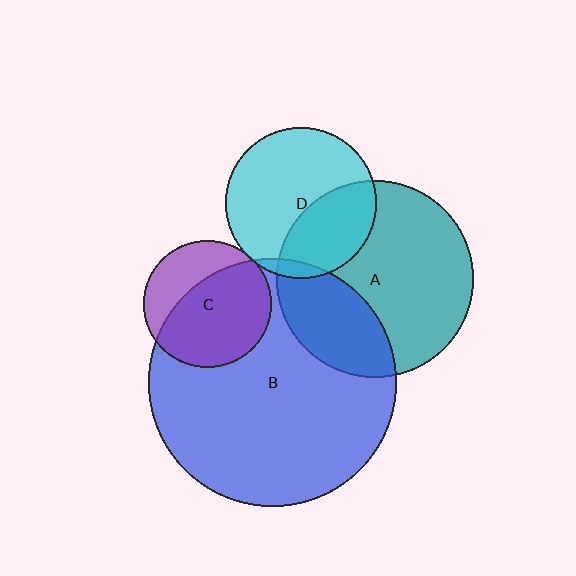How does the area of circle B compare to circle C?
Approximately 3.8 times.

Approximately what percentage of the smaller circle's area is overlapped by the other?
Approximately 5%.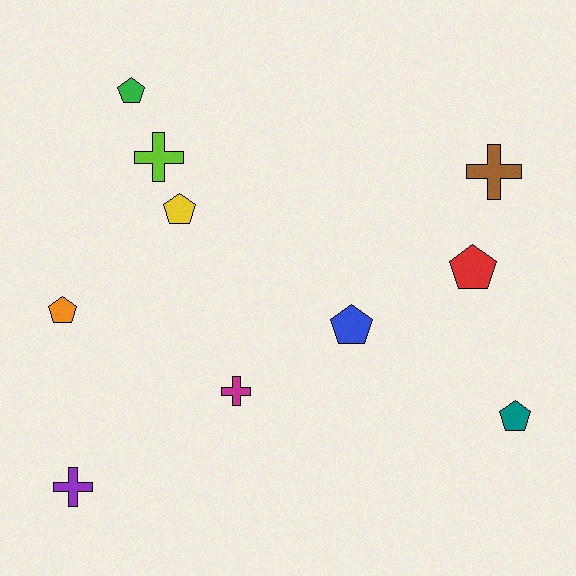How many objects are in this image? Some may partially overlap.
There are 10 objects.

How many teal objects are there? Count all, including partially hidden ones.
There is 1 teal object.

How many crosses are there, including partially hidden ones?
There are 4 crosses.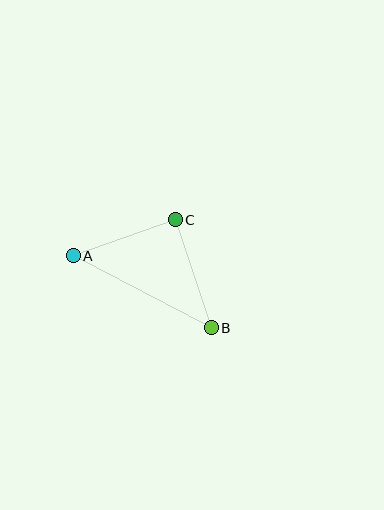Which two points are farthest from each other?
Points A and B are farthest from each other.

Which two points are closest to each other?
Points A and C are closest to each other.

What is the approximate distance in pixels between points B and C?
The distance between B and C is approximately 114 pixels.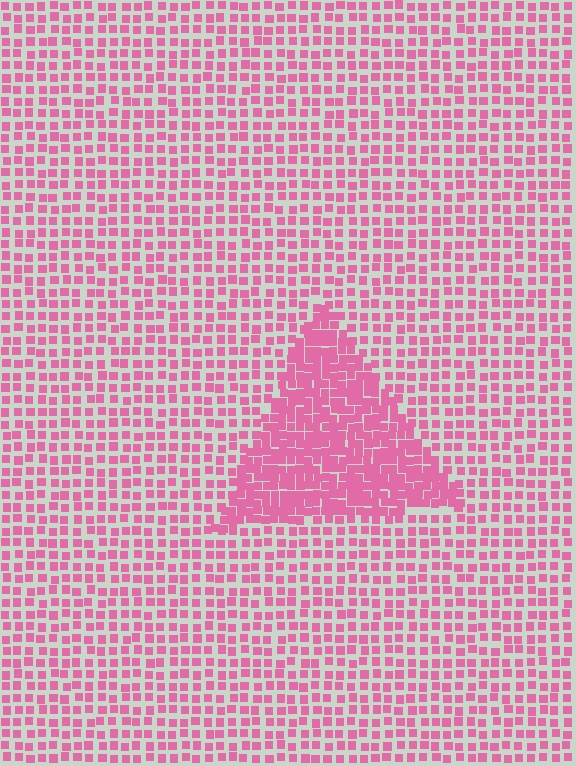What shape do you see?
I see a triangle.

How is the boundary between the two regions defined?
The boundary is defined by a change in element density (approximately 2.0x ratio). All elements are the same color, size, and shape.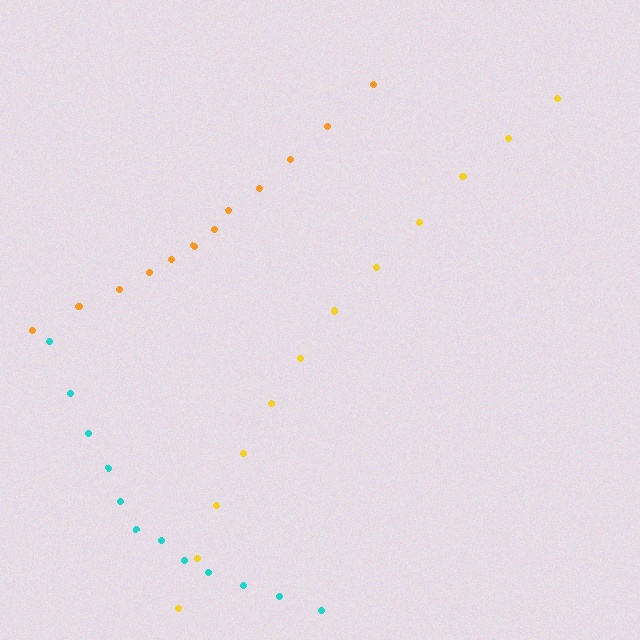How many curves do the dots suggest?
There are 3 distinct paths.